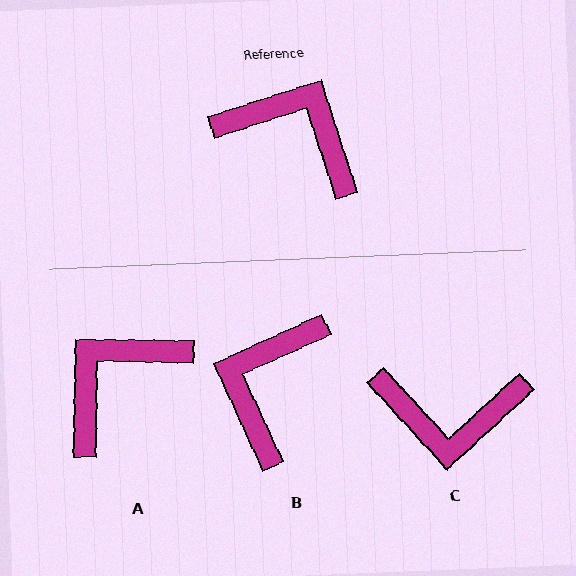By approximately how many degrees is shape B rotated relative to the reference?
Approximately 96 degrees counter-clockwise.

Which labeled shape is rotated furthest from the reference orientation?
C, about 155 degrees away.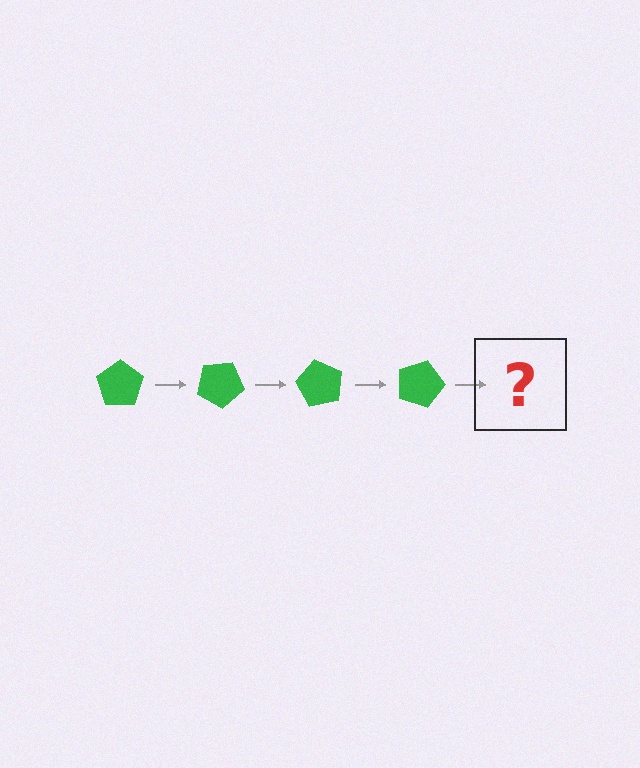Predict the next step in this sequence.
The next step is a green pentagon rotated 120 degrees.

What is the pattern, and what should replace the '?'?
The pattern is that the pentagon rotates 30 degrees each step. The '?' should be a green pentagon rotated 120 degrees.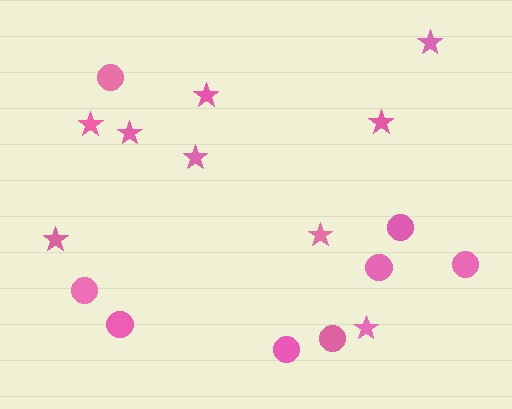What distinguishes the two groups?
There are 2 groups: one group of stars (9) and one group of circles (8).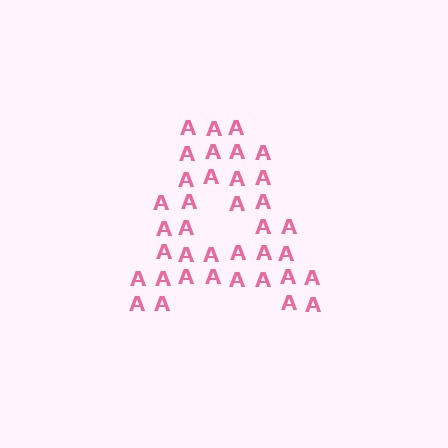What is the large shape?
The large shape is the letter A.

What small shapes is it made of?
It is made of small letter A's.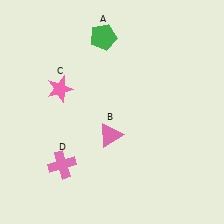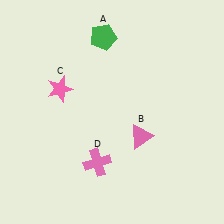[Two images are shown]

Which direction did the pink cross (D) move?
The pink cross (D) moved right.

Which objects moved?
The objects that moved are: the pink triangle (B), the pink cross (D).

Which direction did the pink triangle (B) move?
The pink triangle (B) moved right.